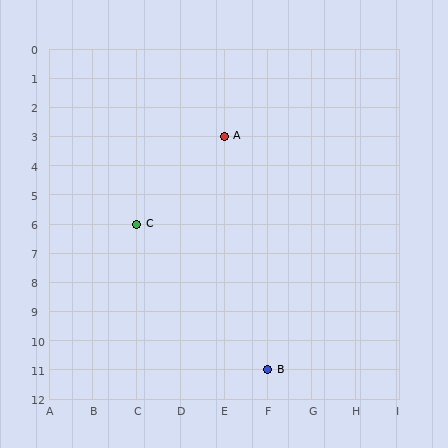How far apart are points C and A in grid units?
Points C and A are 2 columns and 3 rows apart (about 3.6 grid units diagonally).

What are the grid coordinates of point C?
Point C is at grid coordinates (C, 6).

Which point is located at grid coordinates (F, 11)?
Point B is at (F, 11).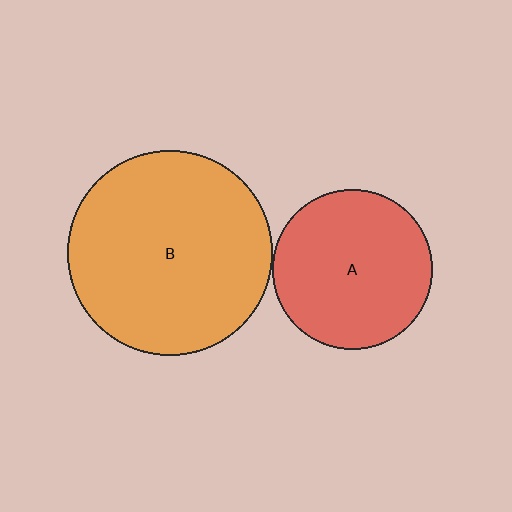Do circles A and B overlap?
Yes.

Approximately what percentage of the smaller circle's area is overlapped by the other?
Approximately 5%.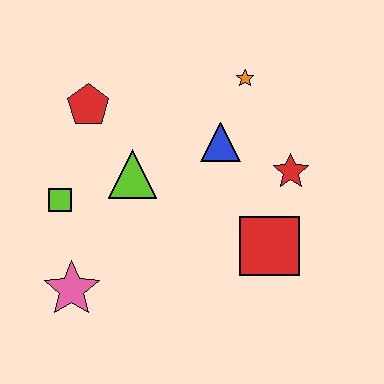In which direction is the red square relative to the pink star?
The red square is to the right of the pink star.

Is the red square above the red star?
No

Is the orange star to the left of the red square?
Yes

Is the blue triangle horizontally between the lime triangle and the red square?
Yes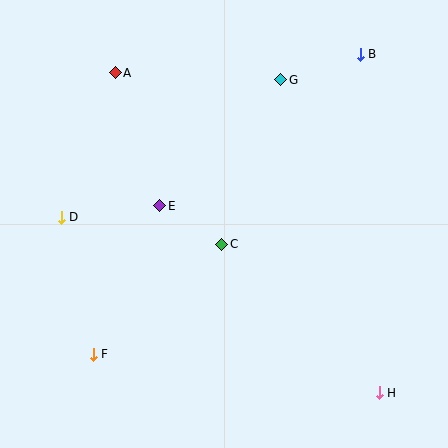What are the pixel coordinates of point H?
Point H is at (379, 393).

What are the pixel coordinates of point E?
Point E is at (160, 206).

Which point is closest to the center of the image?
Point C at (222, 244) is closest to the center.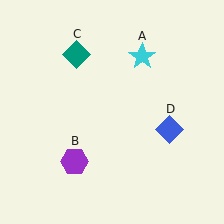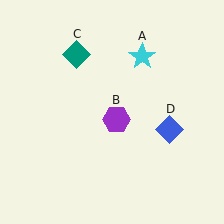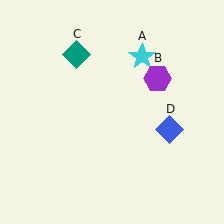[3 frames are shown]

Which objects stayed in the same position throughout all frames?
Cyan star (object A) and teal diamond (object C) and blue diamond (object D) remained stationary.